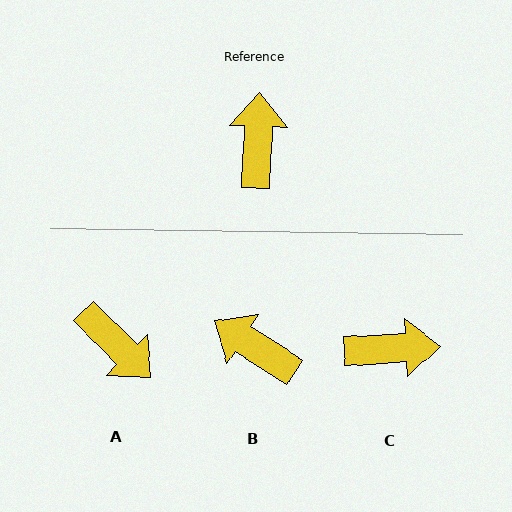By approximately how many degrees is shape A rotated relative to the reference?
Approximately 132 degrees clockwise.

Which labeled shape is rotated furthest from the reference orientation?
A, about 132 degrees away.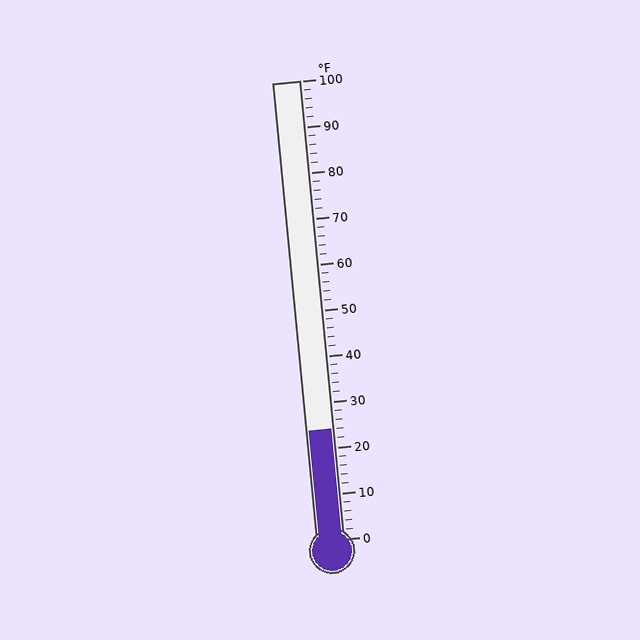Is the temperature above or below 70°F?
The temperature is below 70°F.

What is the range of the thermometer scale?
The thermometer scale ranges from 0°F to 100°F.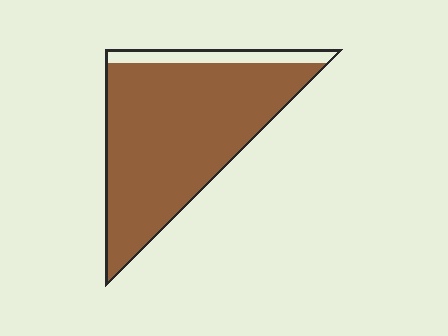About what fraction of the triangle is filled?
About seven eighths (7/8).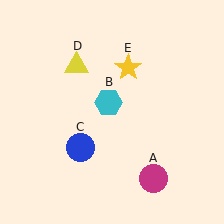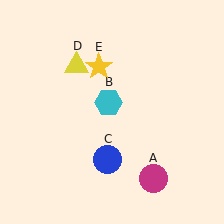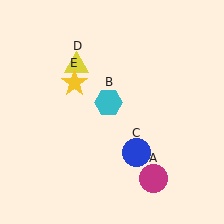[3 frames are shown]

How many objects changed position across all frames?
2 objects changed position: blue circle (object C), yellow star (object E).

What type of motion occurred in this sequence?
The blue circle (object C), yellow star (object E) rotated counterclockwise around the center of the scene.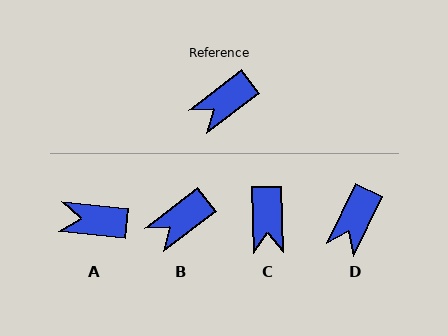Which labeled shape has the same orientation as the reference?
B.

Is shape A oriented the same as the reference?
No, it is off by about 43 degrees.